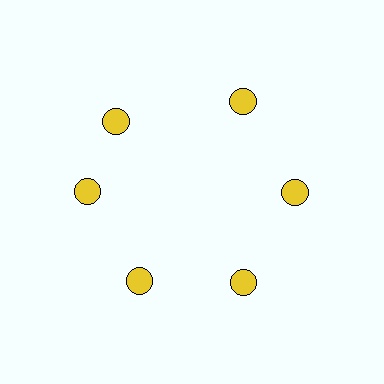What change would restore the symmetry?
The symmetry would be restored by rotating it back into even spacing with its neighbors so that all 6 circles sit at equal angles and equal distance from the center.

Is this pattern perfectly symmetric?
No. The 6 yellow circles are arranged in a ring, but one element near the 11 o'clock position is rotated out of alignment along the ring, breaking the 6-fold rotational symmetry.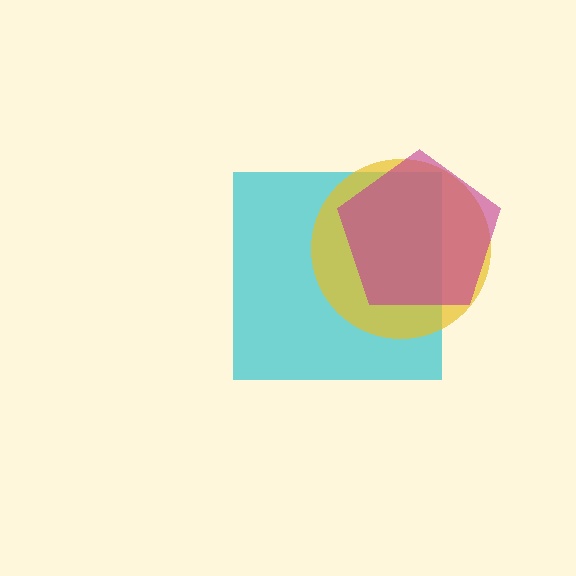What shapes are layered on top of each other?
The layered shapes are: a cyan square, a yellow circle, a magenta pentagon.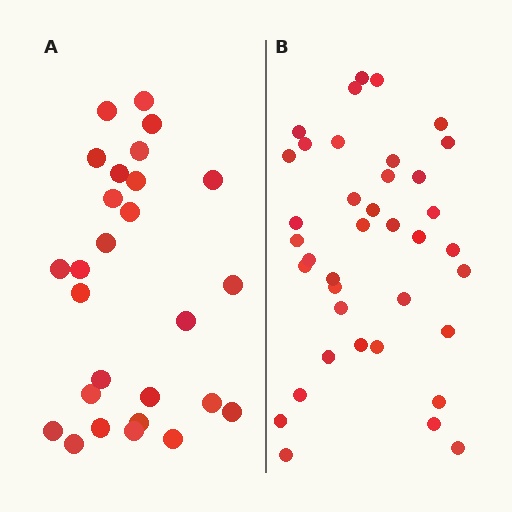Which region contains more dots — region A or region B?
Region B (the right region) has more dots.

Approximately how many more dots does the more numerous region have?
Region B has roughly 12 or so more dots than region A.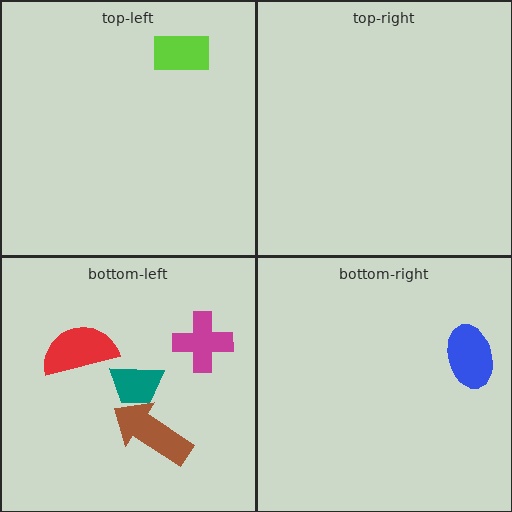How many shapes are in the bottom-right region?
1.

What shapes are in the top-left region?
The lime rectangle.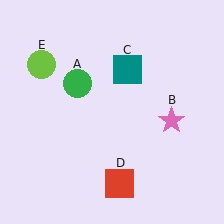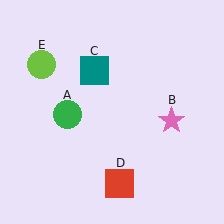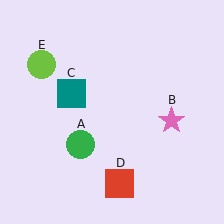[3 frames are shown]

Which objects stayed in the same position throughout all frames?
Pink star (object B) and red square (object D) and lime circle (object E) remained stationary.